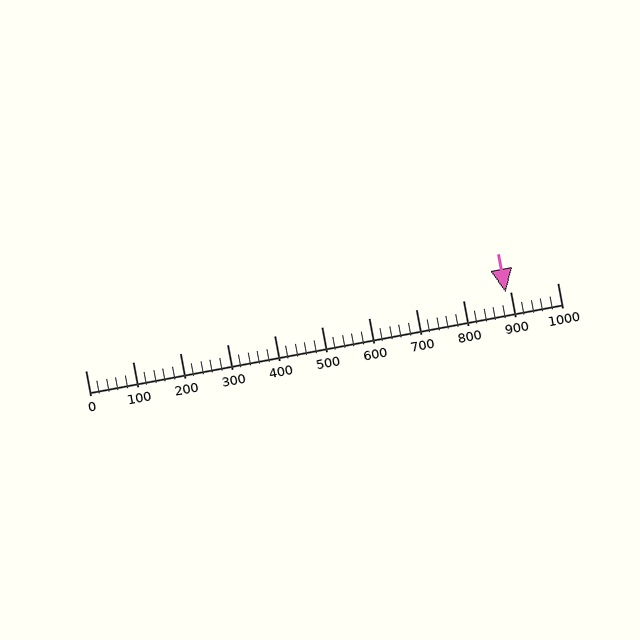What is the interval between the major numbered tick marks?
The major tick marks are spaced 100 units apart.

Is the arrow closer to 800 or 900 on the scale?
The arrow is closer to 900.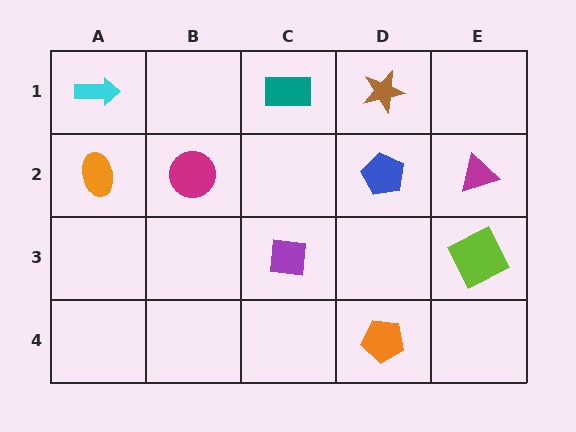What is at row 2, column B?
A magenta circle.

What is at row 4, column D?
An orange pentagon.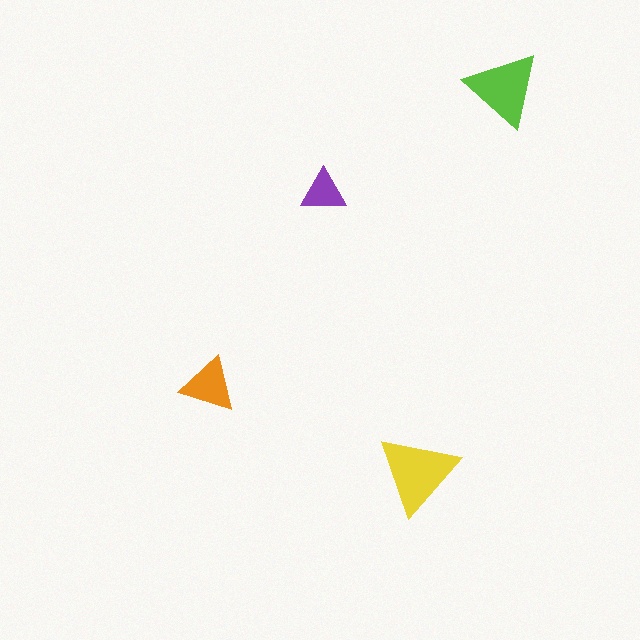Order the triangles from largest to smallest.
the yellow one, the lime one, the orange one, the purple one.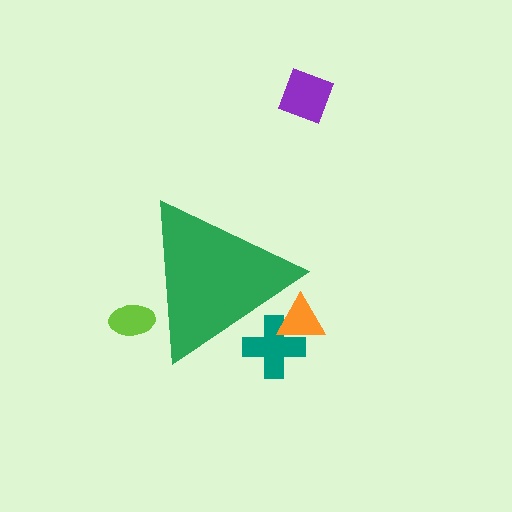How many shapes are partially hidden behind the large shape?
3 shapes are partially hidden.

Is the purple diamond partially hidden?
No, the purple diamond is fully visible.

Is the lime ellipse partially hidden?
Yes, the lime ellipse is partially hidden behind the green triangle.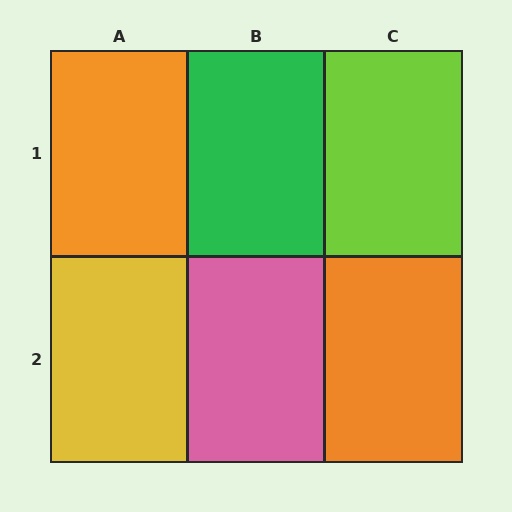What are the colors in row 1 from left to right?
Orange, green, lime.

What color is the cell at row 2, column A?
Yellow.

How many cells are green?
1 cell is green.